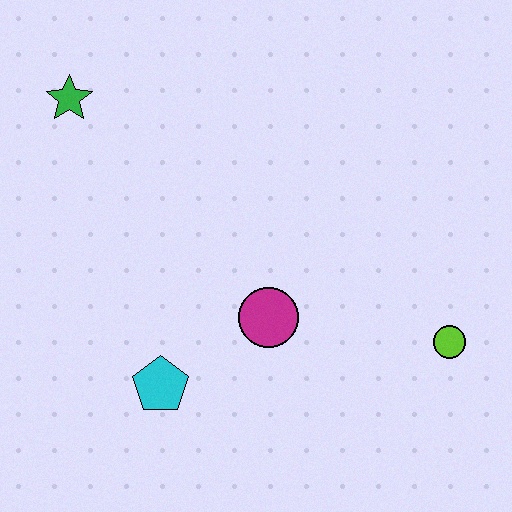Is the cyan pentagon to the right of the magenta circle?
No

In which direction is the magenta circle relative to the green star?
The magenta circle is below the green star.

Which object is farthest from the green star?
The lime circle is farthest from the green star.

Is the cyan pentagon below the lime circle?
Yes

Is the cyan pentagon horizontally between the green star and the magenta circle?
Yes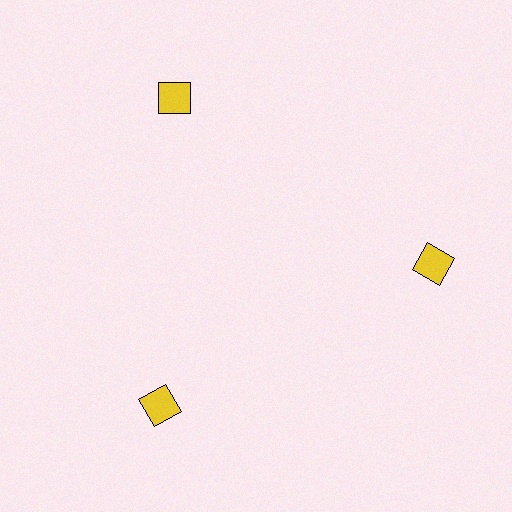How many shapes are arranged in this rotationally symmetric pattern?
There are 3 shapes, arranged in 3 groups of 1.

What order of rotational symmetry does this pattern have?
This pattern has 3-fold rotational symmetry.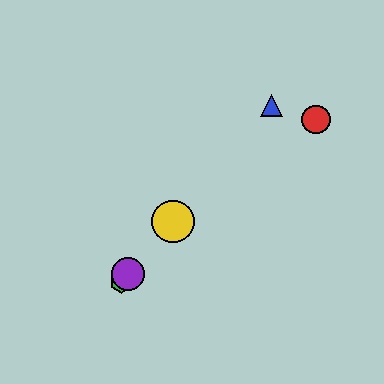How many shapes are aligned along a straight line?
4 shapes (the blue triangle, the green hexagon, the yellow circle, the purple circle) are aligned along a straight line.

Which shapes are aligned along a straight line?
The blue triangle, the green hexagon, the yellow circle, the purple circle are aligned along a straight line.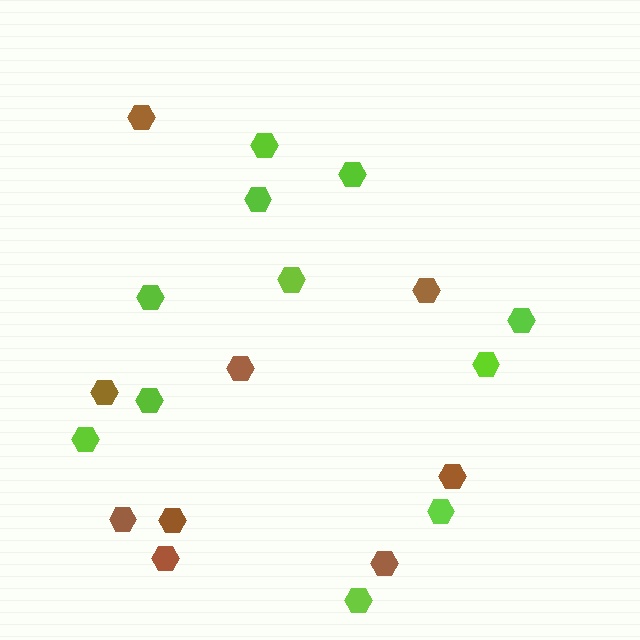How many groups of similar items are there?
There are 2 groups: one group of brown hexagons (9) and one group of lime hexagons (11).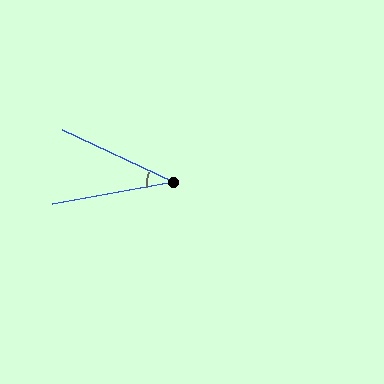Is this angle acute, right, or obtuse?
It is acute.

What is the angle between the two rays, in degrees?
Approximately 35 degrees.